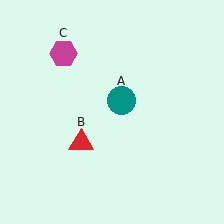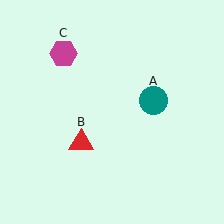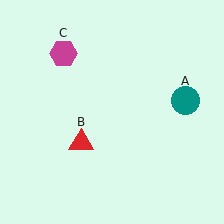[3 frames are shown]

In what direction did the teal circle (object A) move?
The teal circle (object A) moved right.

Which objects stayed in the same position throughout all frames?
Red triangle (object B) and magenta hexagon (object C) remained stationary.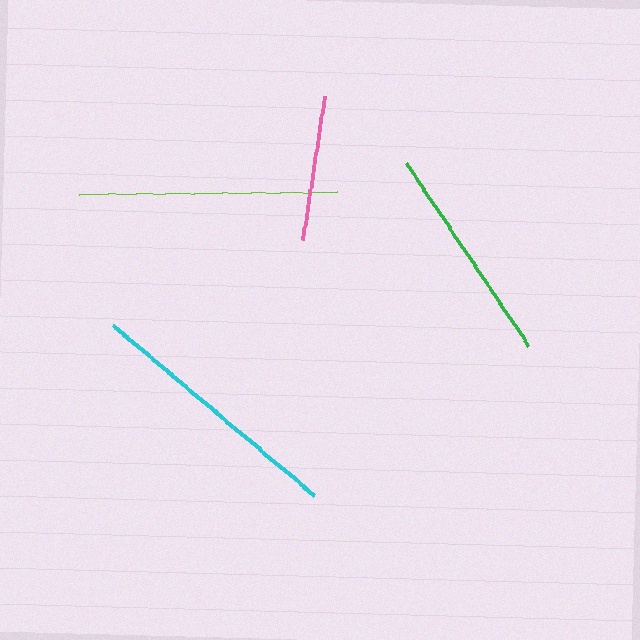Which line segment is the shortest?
The pink line is the shortest at approximately 145 pixels.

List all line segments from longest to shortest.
From longest to shortest: cyan, lime, green, pink.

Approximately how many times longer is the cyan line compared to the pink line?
The cyan line is approximately 1.8 times the length of the pink line.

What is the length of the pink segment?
The pink segment is approximately 145 pixels long.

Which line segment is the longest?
The cyan line is the longest at approximately 264 pixels.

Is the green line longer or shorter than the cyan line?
The cyan line is longer than the green line.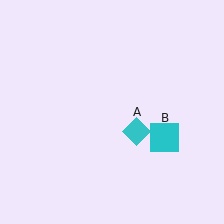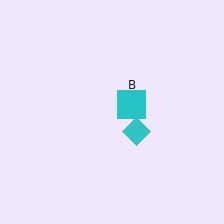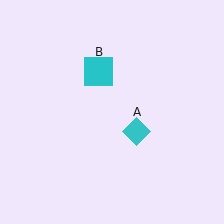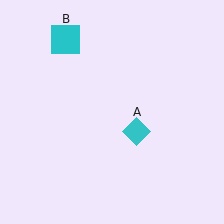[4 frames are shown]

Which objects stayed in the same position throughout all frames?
Cyan diamond (object A) remained stationary.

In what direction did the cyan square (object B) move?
The cyan square (object B) moved up and to the left.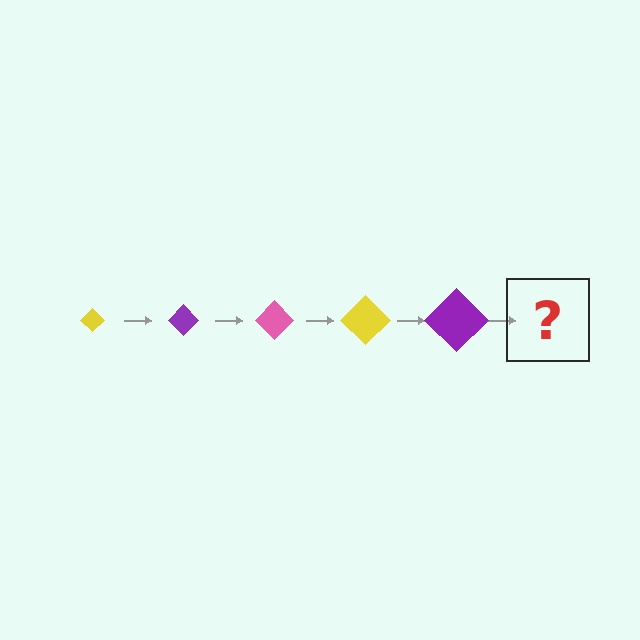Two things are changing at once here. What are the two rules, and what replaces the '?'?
The two rules are that the diamond grows larger each step and the color cycles through yellow, purple, and pink. The '?' should be a pink diamond, larger than the previous one.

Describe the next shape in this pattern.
It should be a pink diamond, larger than the previous one.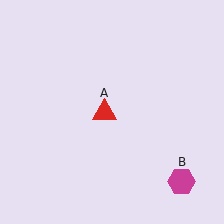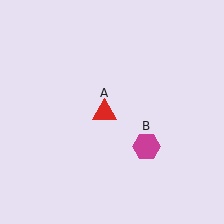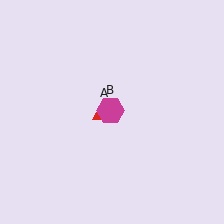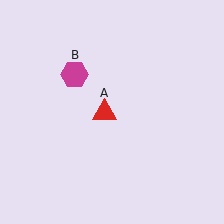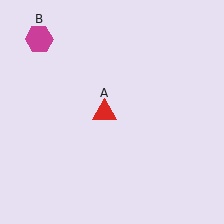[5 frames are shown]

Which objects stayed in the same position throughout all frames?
Red triangle (object A) remained stationary.